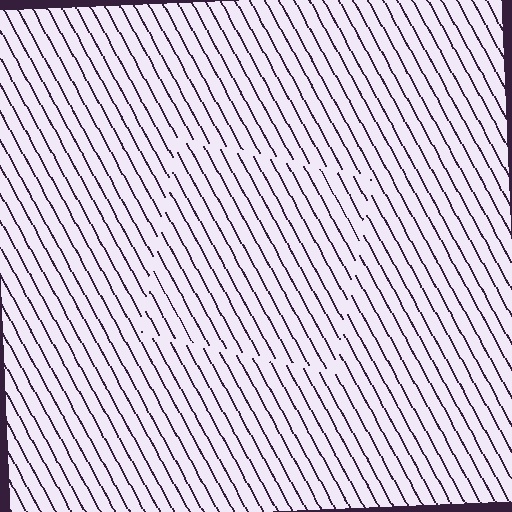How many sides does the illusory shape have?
4 sides — the line-ends trace a square.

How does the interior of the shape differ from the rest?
The interior of the shape contains the same grating, shifted by half a period — the contour is defined by the phase discontinuity where line-ends from the inner and outer gratings abut.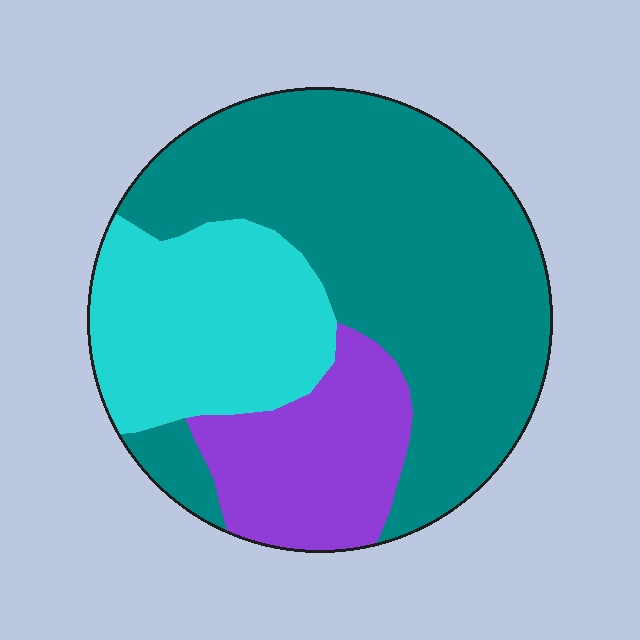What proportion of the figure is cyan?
Cyan covers around 25% of the figure.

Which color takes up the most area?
Teal, at roughly 55%.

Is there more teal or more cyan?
Teal.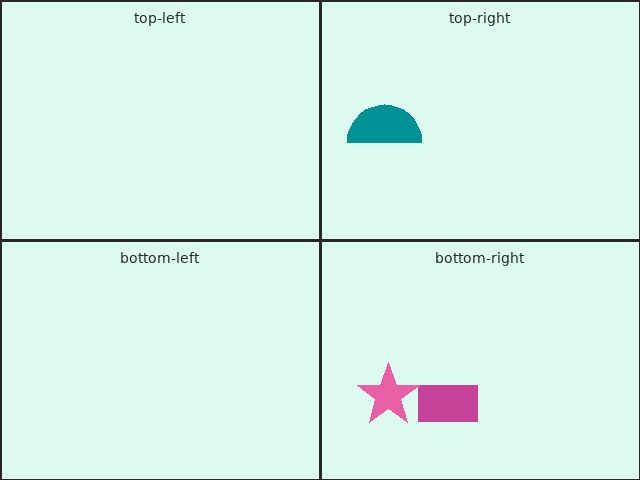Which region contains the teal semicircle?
The top-right region.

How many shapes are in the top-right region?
1.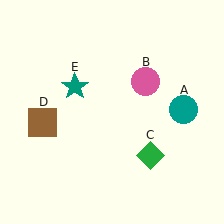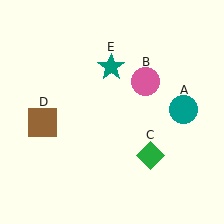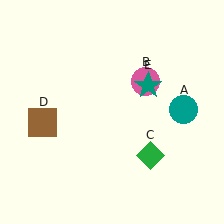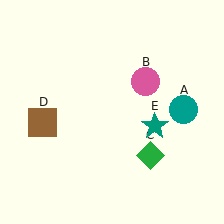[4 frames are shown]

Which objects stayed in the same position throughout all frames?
Teal circle (object A) and pink circle (object B) and green diamond (object C) and brown square (object D) remained stationary.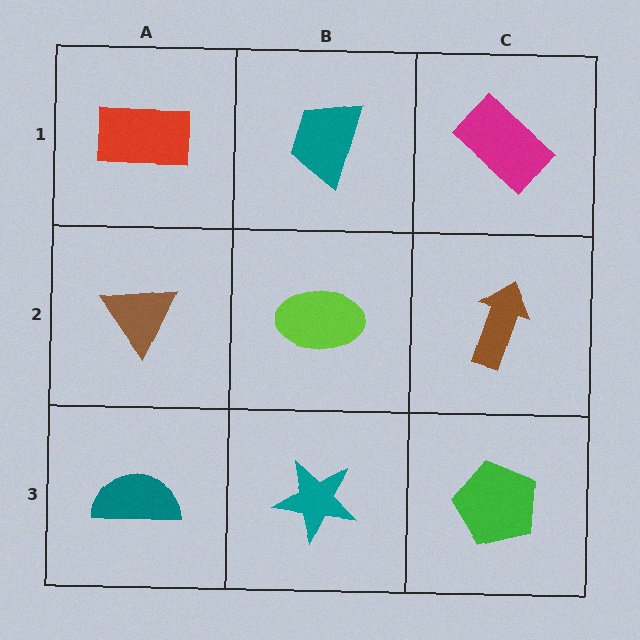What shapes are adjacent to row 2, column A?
A red rectangle (row 1, column A), a teal semicircle (row 3, column A), a lime ellipse (row 2, column B).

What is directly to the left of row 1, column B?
A red rectangle.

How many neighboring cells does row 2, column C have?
3.